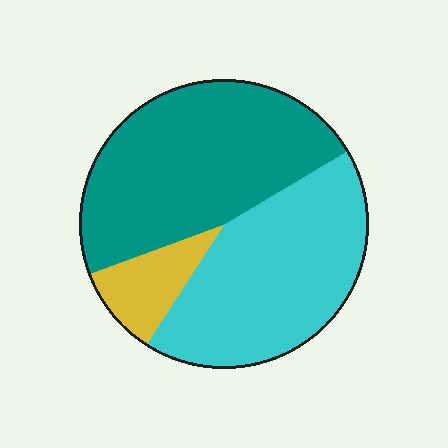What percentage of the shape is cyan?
Cyan takes up between a quarter and a half of the shape.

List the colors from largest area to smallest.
From largest to smallest: teal, cyan, yellow.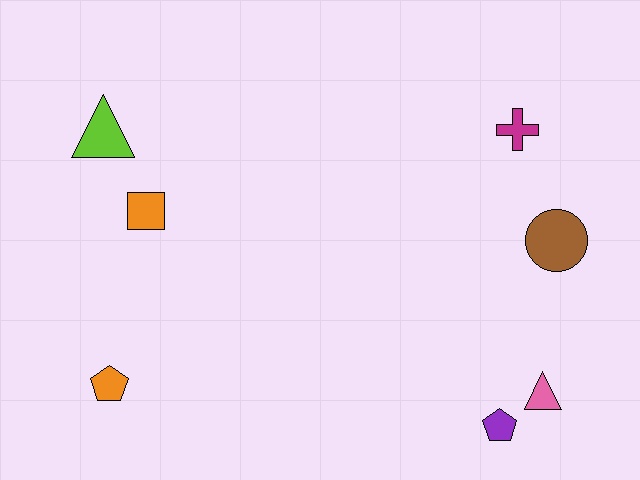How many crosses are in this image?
There is 1 cross.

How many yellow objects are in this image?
There are no yellow objects.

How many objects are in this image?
There are 7 objects.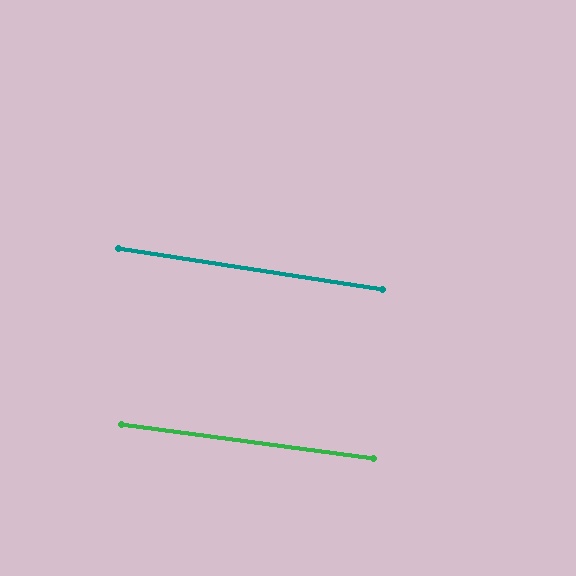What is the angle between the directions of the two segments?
Approximately 1 degree.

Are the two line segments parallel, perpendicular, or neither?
Parallel — their directions differ by only 1.3°.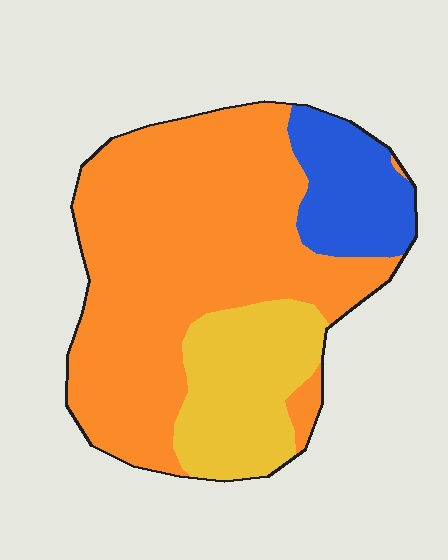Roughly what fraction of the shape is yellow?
Yellow takes up about one fifth (1/5) of the shape.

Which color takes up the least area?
Blue, at roughly 15%.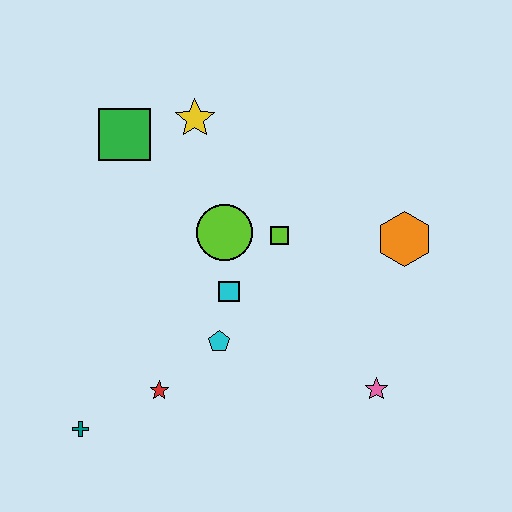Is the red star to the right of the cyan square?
No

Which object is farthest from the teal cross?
The orange hexagon is farthest from the teal cross.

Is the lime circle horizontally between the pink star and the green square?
Yes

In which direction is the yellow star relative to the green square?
The yellow star is to the right of the green square.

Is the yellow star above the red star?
Yes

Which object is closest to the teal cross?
The red star is closest to the teal cross.